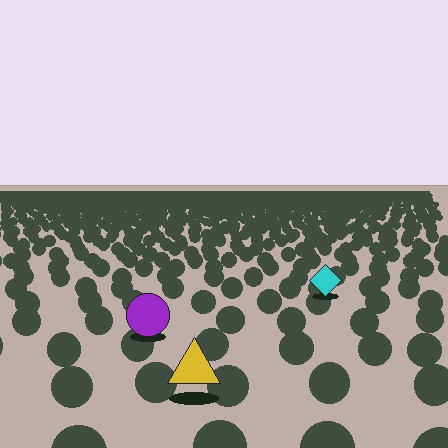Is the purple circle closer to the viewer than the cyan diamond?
Yes. The purple circle is closer — you can tell from the texture gradient: the ground texture is coarser near it.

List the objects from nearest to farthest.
From nearest to farthest: the yellow triangle, the purple circle, the cyan diamond.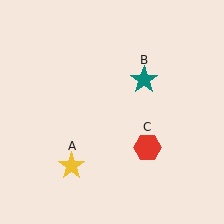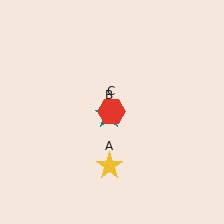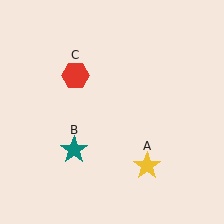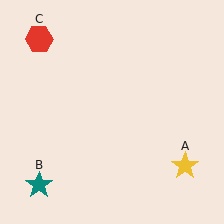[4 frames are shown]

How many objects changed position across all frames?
3 objects changed position: yellow star (object A), teal star (object B), red hexagon (object C).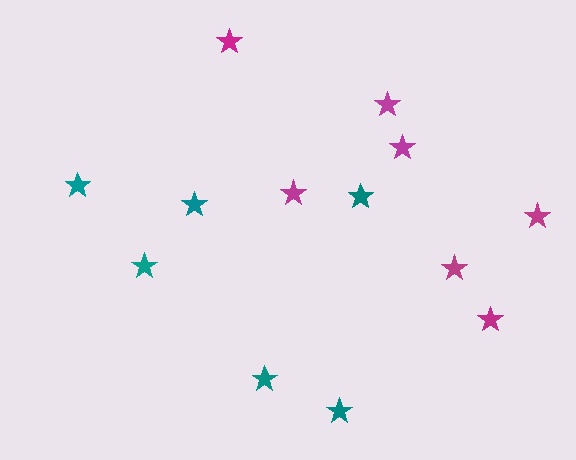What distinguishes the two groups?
There are 2 groups: one group of teal stars (6) and one group of magenta stars (7).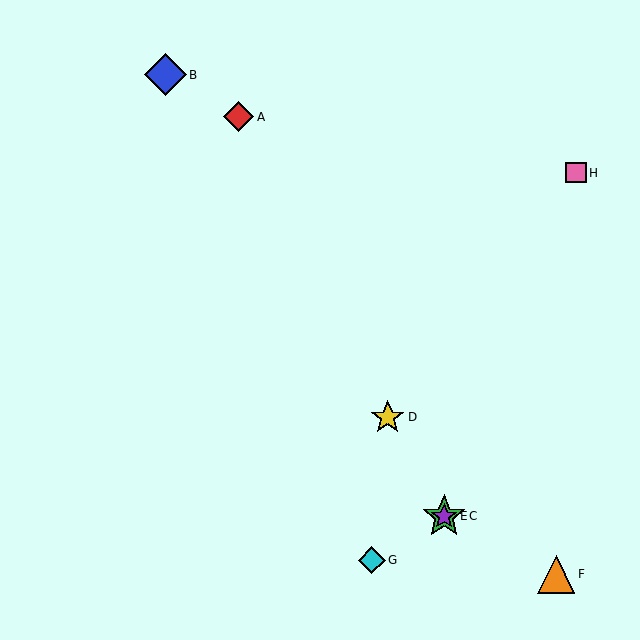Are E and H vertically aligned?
No, E is at x≈444 and H is at x≈576.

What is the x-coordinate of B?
Object B is at x≈165.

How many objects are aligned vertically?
2 objects (C, E) are aligned vertically.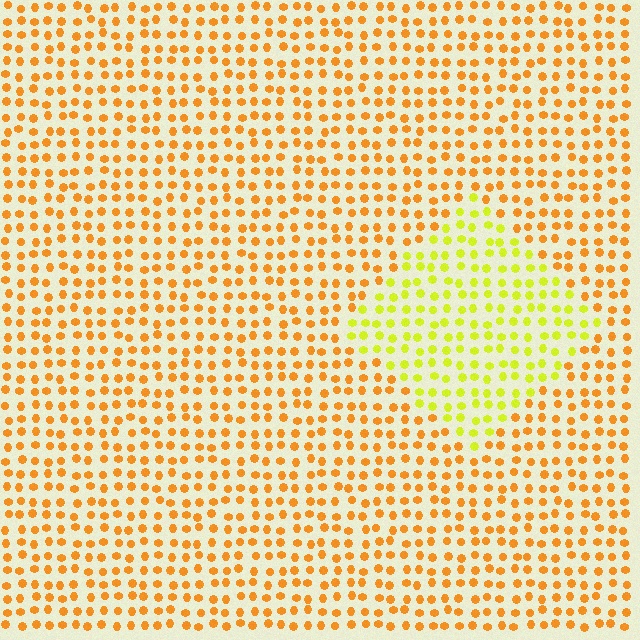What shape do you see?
I see a diamond.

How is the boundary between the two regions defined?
The boundary is defined purely by a slight shift in hue (about 38 degrees). Spacing, size, and orientation are identical on both sides.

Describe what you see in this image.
The image is filled with small orange elements in a uniform arrangement. A diamond-shaped region is visible where the elements are tinted to a slightly different hue, forming a subtle color boundary.